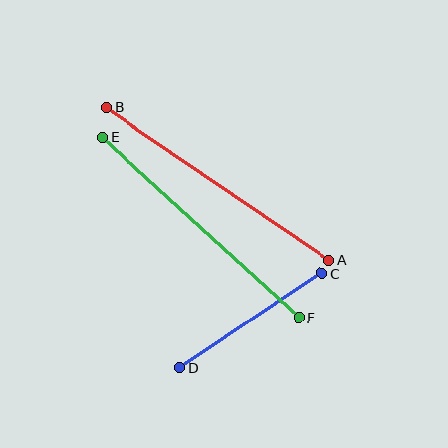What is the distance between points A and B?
The distance is approximately 269 pixels.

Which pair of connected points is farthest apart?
Points A and B are farthest apart.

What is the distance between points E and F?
The distance is approximately 266 pixels.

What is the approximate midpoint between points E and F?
The midpoint is at approximately (201, 228) pixels.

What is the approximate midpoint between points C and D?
The midpoint is at approximately (251, 320) pixels.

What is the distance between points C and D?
The distance is approximately 170 pixels.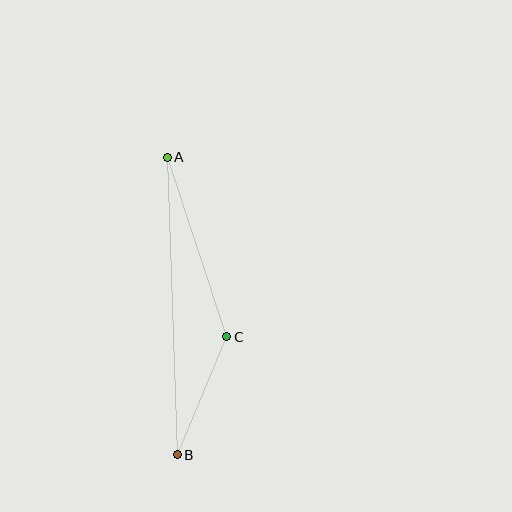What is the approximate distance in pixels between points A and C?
The distance between A and C is approximately 189 pixels.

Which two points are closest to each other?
Points B and C are closest to each other.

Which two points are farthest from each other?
Points A and B are farthest from each other.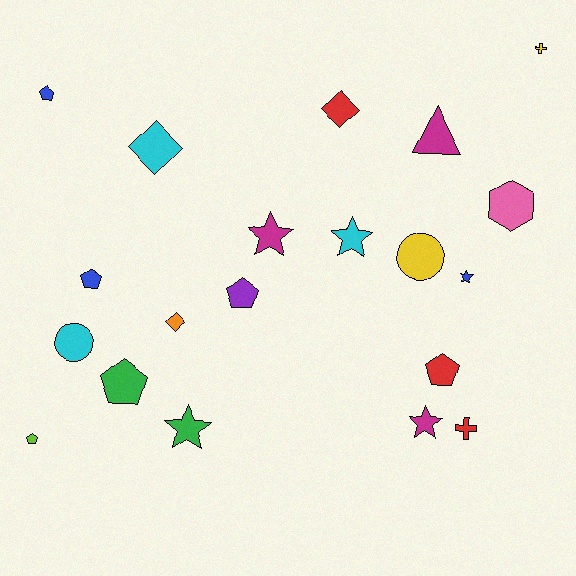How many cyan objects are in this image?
There are 3 cyan objects.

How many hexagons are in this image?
There is 1 hexagon.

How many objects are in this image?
There are 20 objects.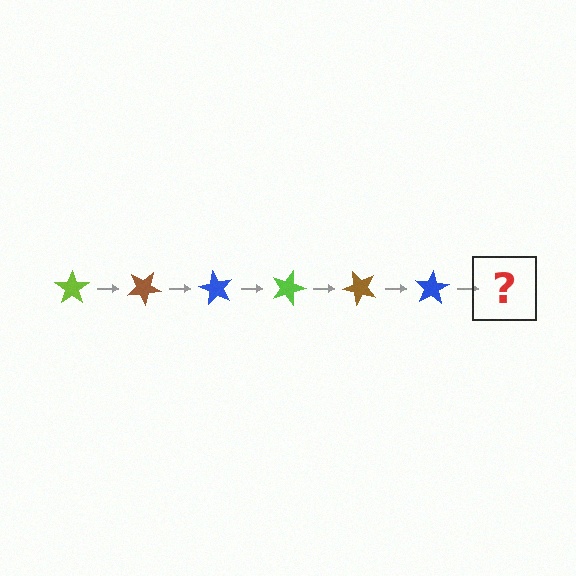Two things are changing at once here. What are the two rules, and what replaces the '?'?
The two rules are that it rotates 30 degrees each step and the color cycles through lime, brown, and blue. The '?' should be a lime star, rotated 180 degrees from the start.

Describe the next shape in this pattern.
It should be a lime star, rotated 180 degrees from the start.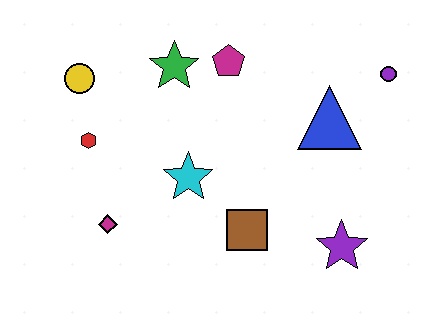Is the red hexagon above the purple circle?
No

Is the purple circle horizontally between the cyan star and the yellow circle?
No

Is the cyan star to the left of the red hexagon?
No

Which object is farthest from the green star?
The purple star is farthest from the green star.